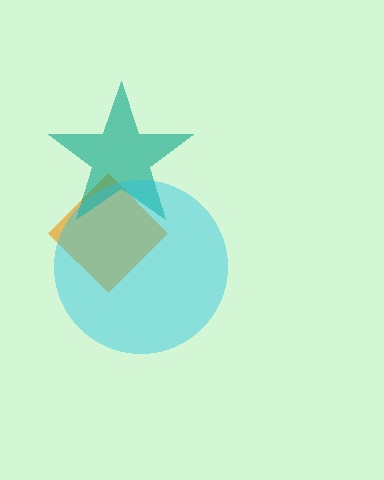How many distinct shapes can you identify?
There are 3 distinct shapes: an orange diamond, a teal star, a cyan circle.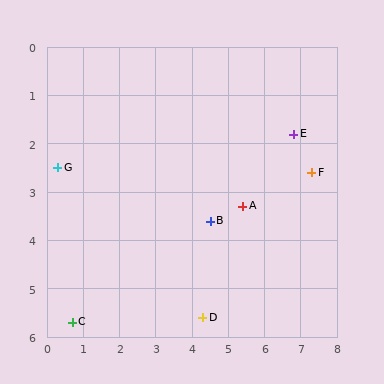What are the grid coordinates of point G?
Point G is at approximately (0.3, 2.5).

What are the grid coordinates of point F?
Point F is at approximately (7.3, 2.6).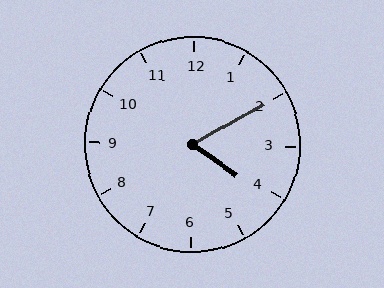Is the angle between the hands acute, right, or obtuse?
It is acute.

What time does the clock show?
4:10.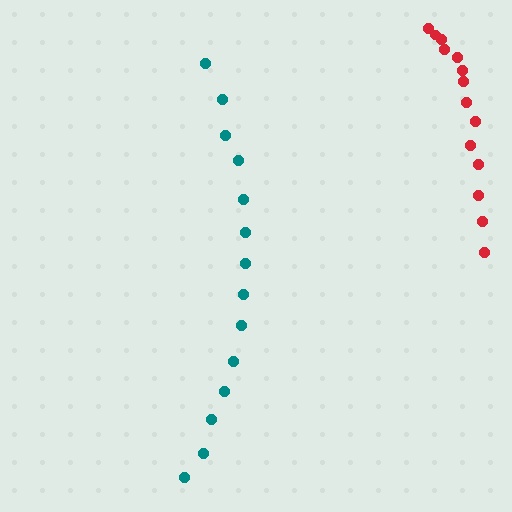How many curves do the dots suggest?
There are 2 distinct paths.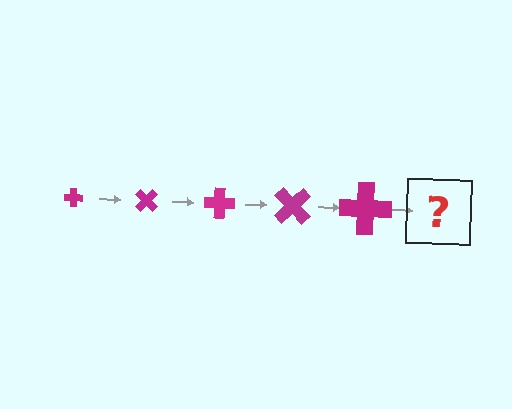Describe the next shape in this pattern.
It should be a cross, larger than the previous one and rotated 225 degrees from the start.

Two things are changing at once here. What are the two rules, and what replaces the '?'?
The two rules are that the cross grows larger each step and it rotates 45 degrees each step. The '?' should be a cross, larger than the previous one and rotated 225 degrees from the start.